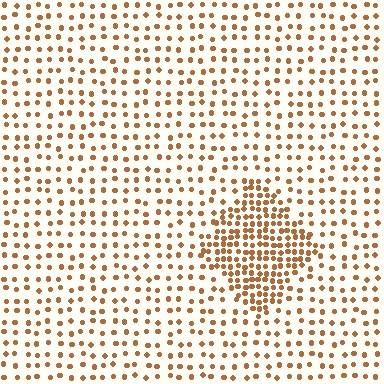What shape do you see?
I see a diamond.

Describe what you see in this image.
The image contains small brown elements arranged at two different densities. A diamond-shaped region is visible where the elements are more densely packed than the surrounding area.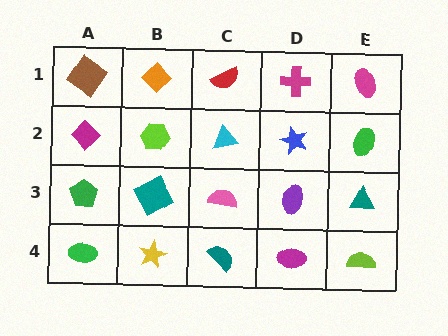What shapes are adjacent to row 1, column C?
A cyan triangle (row 2, column C), an orange diamond (row 1, column B), a magenta cross (row 1, column D).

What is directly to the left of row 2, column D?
A cyan triangle.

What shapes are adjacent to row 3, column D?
A blue star (row 2, column D), a magenta ellipse (row 4, column D), a pink semicircle (row 3, column C), a teal triangle (row 3, column E).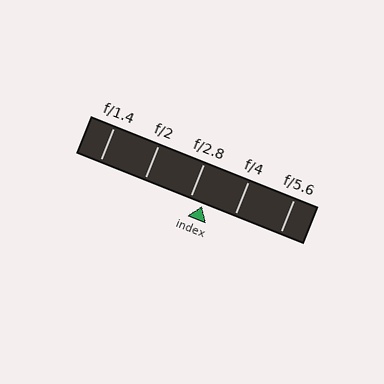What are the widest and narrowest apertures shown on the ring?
The widest aperture shown is f/1.4 and the narrowest is f/5.6.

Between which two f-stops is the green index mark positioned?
The index mark is between f/2.8 and f/4.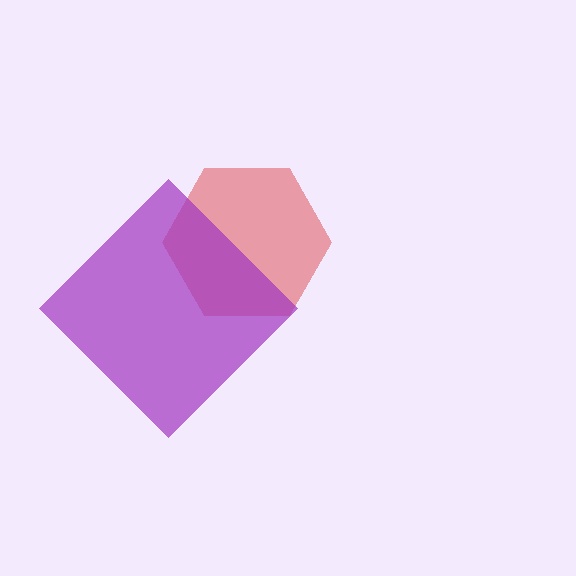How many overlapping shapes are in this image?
There are 2 overlapping shapes in the image.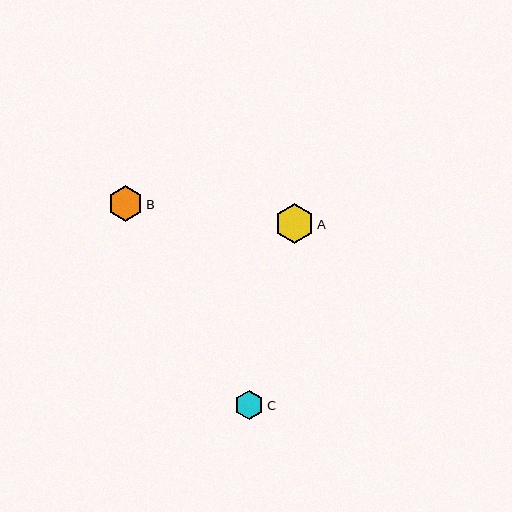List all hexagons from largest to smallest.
From largest to smallest: A, B, C.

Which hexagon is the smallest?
Hexagon C is the smallest with a size of approximately 29 pixels.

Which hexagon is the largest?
Hexagon A is the largest with a size of approximately 40 pixels.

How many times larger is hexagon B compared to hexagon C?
Hexagon B is approximately 1.2 times the size of hexagon C.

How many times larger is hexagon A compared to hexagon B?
Hexagon A is approximately 1.1 times the size of hexagon B.